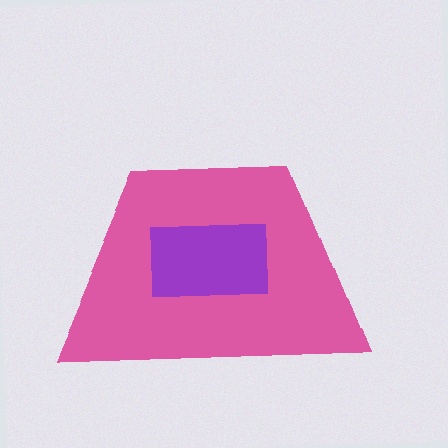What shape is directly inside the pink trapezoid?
The purple rectangle.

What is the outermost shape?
The pink trapezoid.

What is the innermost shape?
The purple rectangle.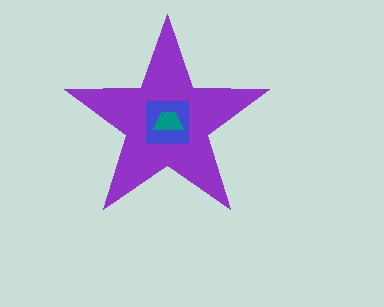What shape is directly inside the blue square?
The teal trapezoid.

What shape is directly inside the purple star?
The blue square.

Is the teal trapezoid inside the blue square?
Yes.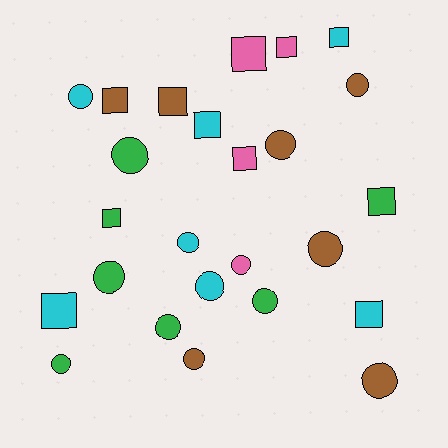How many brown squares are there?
There are 2 brown squares.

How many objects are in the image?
There are 25 objects.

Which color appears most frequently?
Brown, with 7 objects.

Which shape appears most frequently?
Circle, with 14 objects.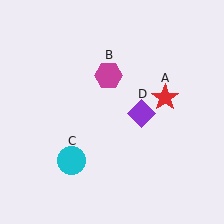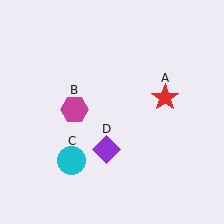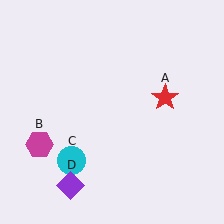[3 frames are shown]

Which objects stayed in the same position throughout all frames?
Red star (object A) and cyan circle (object C) remained stationary.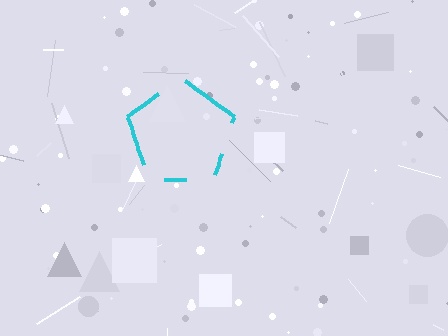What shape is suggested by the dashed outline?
The dashed outline suggests a pentagon.